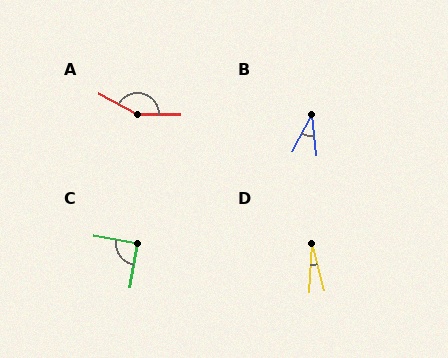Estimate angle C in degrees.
Approximately 90 degrees.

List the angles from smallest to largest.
D (18°), B (34°), C (90°), A (152°).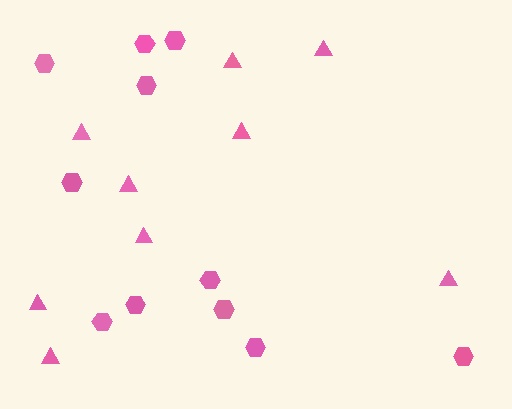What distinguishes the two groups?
There are 2 groups: one group of hexagons (11) and one group of triangles (9).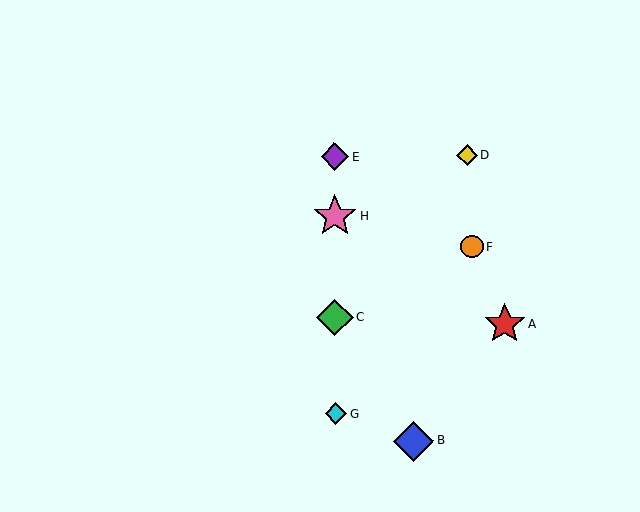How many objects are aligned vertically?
4 objects (C, E, G, H) are aligned vertically.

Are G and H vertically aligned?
Yes, both are at x≈336.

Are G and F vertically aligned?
No, G is at x≈336 and F is at x≈472.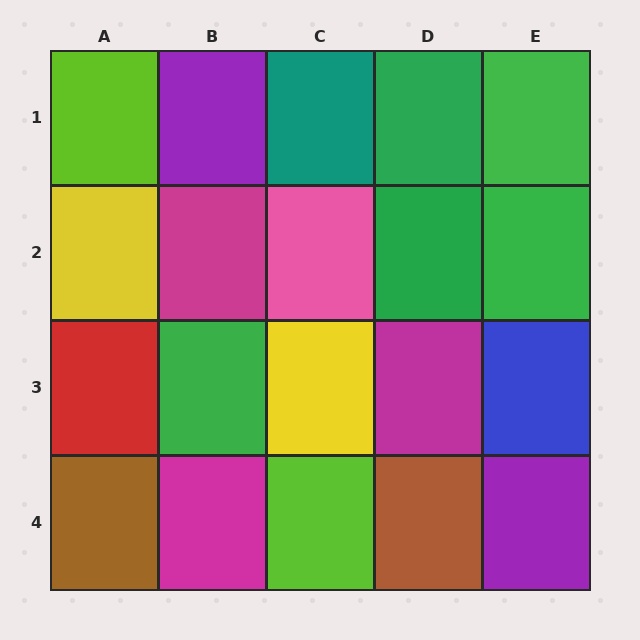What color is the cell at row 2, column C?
Pink.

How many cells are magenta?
3 cells are magenta.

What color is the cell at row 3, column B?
Green.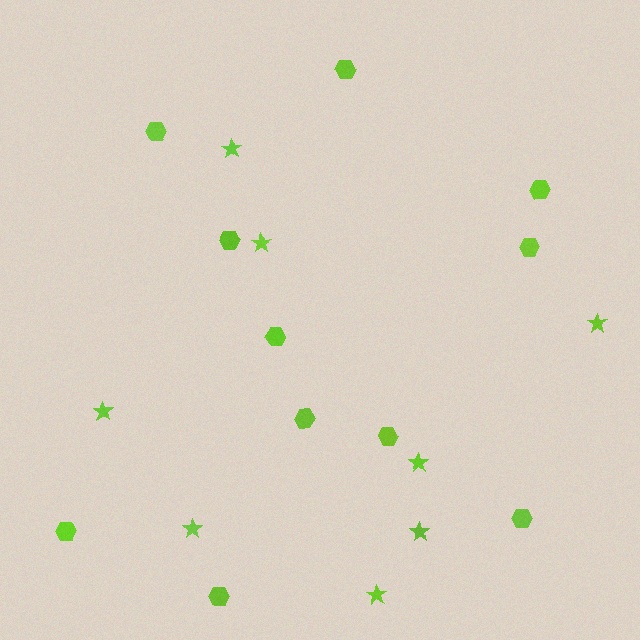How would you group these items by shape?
There are 2 groups: one group of hexagons (11) and one group of stars (8).